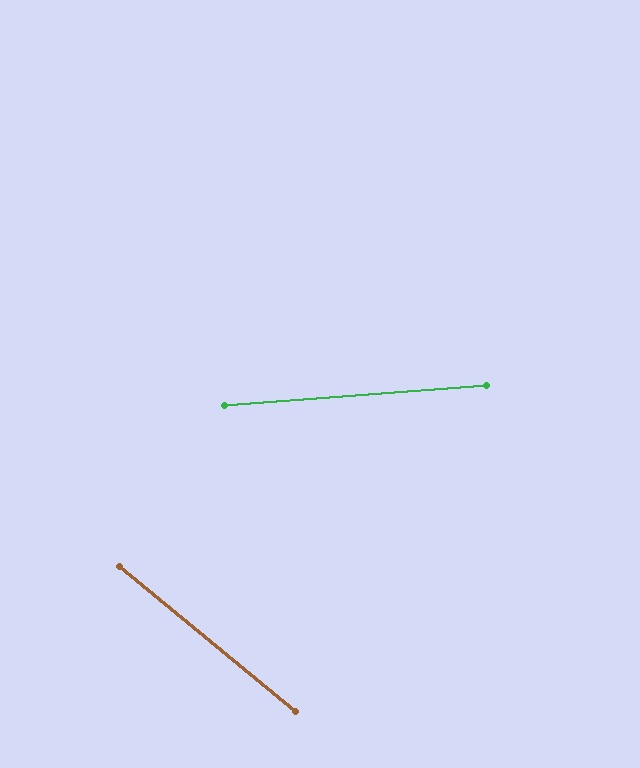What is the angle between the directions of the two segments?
Approximately 44 degrees.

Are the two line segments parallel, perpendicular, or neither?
Neither parallel nor perpendicular — they differ by about 44°.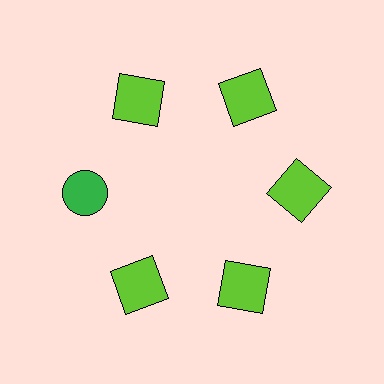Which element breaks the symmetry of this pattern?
The green circle at roughly the 9 o'clock position breaks the symmetry. All other shapes are lime squares.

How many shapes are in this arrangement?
There are 6 shapes arranged in a ring pattern.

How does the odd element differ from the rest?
It differs in both color (green instead of lime) and shape (circle instead of square).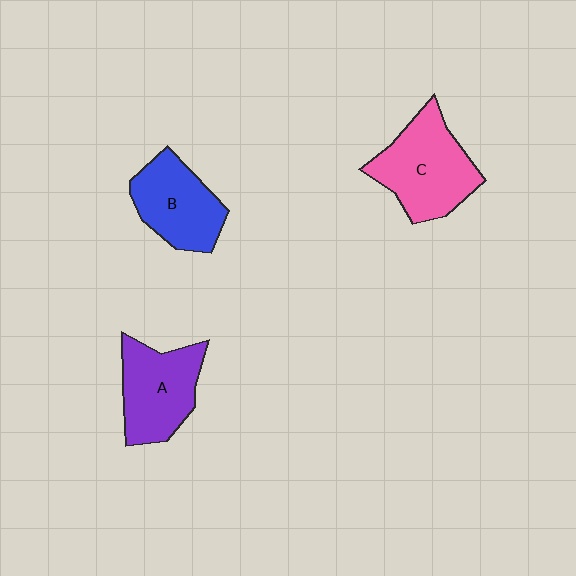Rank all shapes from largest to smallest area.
From largest to smallest: C (pink), A (purple), B (blue).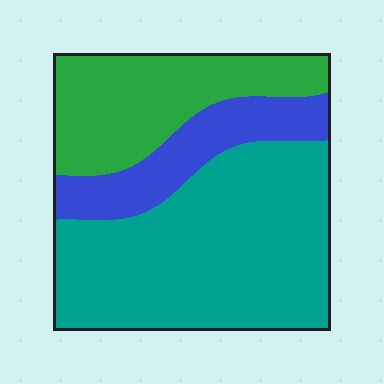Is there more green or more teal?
Teal.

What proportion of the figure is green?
Green takes up about one quarter (1/4) of the figure.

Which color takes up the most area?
Teal, at roughly 55%.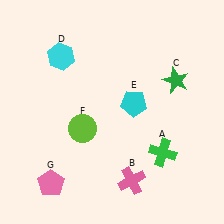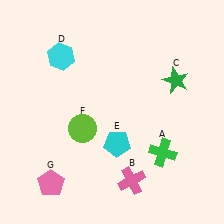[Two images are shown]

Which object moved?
The cyan pentagon (E) moved down.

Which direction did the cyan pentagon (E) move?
The cyan pentagon (E) moved down.